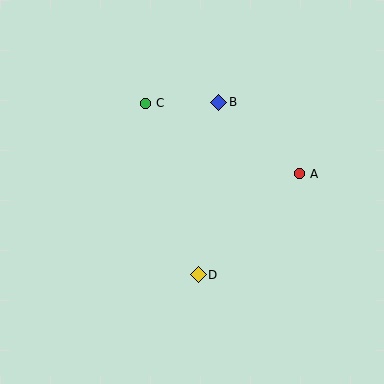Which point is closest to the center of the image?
Point D at (198, 275) is closest to the center.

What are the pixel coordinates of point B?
Point B is at (219, 102).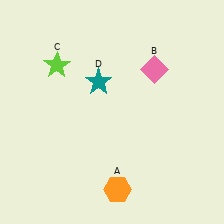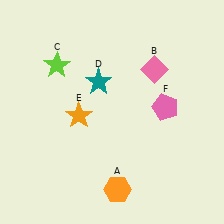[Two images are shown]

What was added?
An orange star (E), a pink pentagon (F) were added in Image 2.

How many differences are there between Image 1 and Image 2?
There are 2 differences between the two images.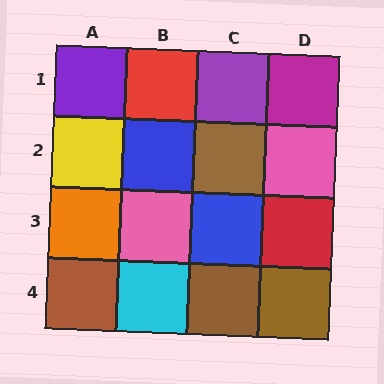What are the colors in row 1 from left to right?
Purple, red, purple, magenta.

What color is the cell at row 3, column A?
Orange.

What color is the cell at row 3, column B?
Pink.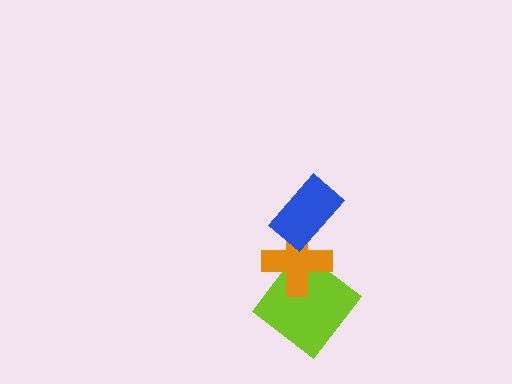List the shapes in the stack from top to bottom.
From top to bottom: the blue rectangle, the orange cross, the lime diamond.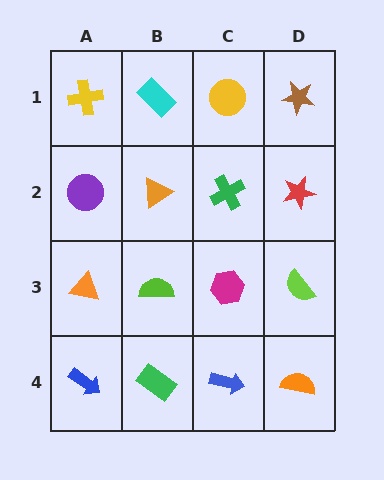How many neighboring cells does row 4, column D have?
2.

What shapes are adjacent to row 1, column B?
An orange triangle (row 2, column B), a yellow cross (row 1, column A), a yellow circle (row 1, column C).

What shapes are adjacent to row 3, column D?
A red star (row 2, column D), an orange semicircle (row 4, column D), a magenta hexagon (row 3, column C).